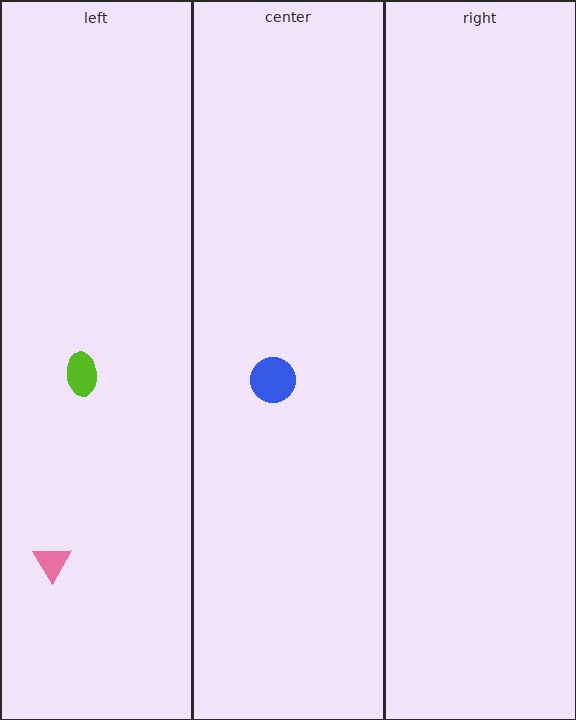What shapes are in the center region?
The blue circle.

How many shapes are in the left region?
2.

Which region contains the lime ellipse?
The left region.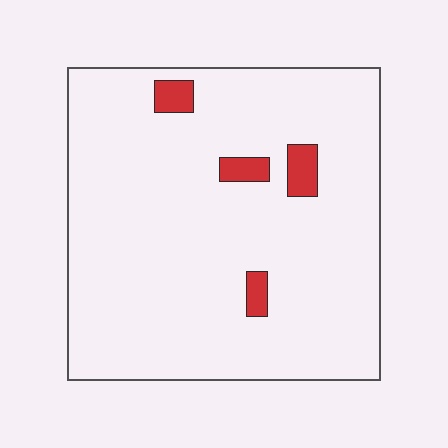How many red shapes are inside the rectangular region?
4.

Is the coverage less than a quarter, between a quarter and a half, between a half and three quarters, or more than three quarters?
Less than a quarter.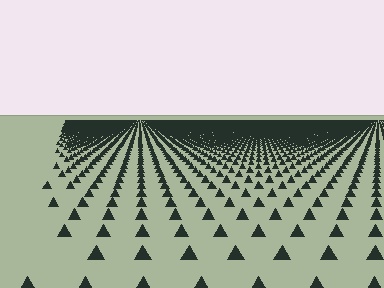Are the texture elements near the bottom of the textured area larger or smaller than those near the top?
Larger. Near the bottom, elements are closer to the viewer and appear at a bigger on-screen size.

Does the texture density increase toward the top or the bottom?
Density increases toward the top.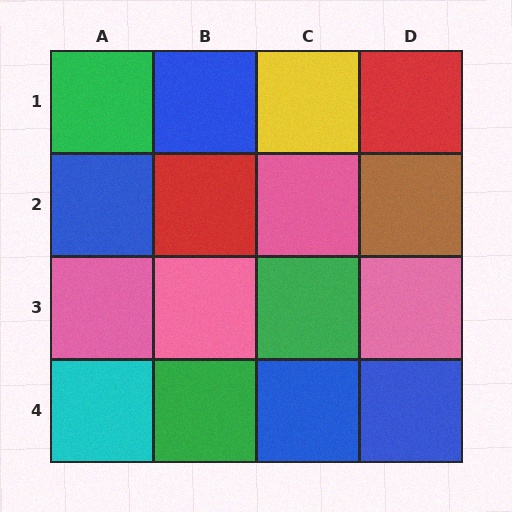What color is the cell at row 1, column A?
Green.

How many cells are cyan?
1 cell is cyan.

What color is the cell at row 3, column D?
Pink.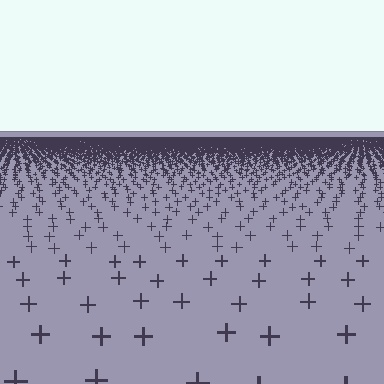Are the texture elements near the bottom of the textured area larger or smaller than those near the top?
Larger. Near the bottom, elements are closer to the viewer and appear at a bigger on-screen size.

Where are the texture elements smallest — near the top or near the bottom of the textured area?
Near the top.